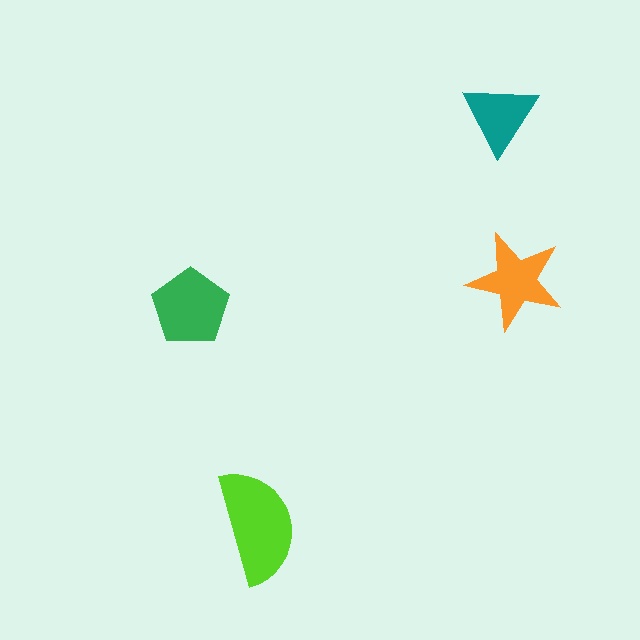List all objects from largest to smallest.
The lime semicircle, the green pentagon, the orange star, the teal triangle.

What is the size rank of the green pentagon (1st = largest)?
2nd.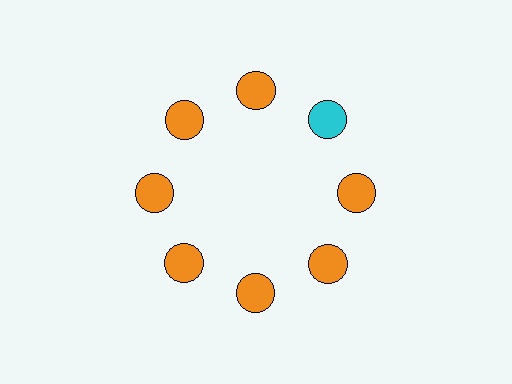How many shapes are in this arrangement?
There are 8 shapes arranged in a ring pattern.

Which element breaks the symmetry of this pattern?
The cyan circle at roughly the 2 o'clock position breaks the symmetry. All other shapes are orange circles.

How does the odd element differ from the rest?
It has a different color: cyan instead of orange.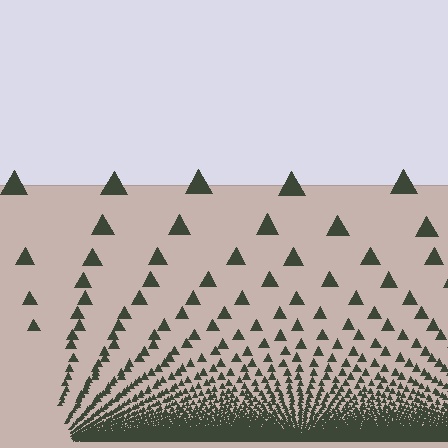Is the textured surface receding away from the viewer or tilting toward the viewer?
The surface appears to tilt toward the viewer. Texture elements get larger and sparser toward the top.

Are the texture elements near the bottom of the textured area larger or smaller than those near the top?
Smaller. The gradient is inverted — elements near the bottom are smaller and denser.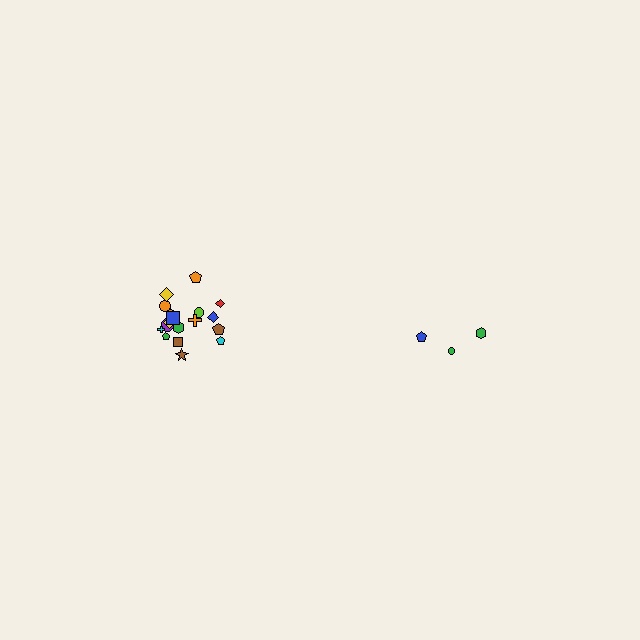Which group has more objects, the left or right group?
The left group.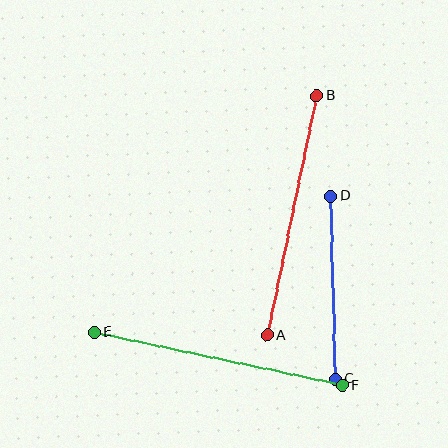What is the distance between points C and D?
The distance is approximately 183 pixels.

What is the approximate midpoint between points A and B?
The midpoint is at approximately (292, 215) pixels.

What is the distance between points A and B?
The distance is approximately 245 pixels.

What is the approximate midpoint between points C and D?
The midpoint is at approximately (333, 287) pixels.